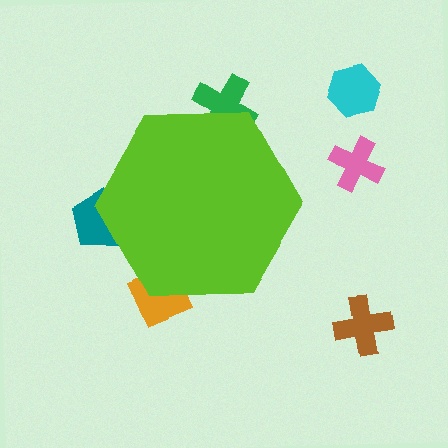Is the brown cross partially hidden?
No, the brown cross is fully visible.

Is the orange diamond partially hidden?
Yes, the orange diamond is partially hidden behind the lime hexagon.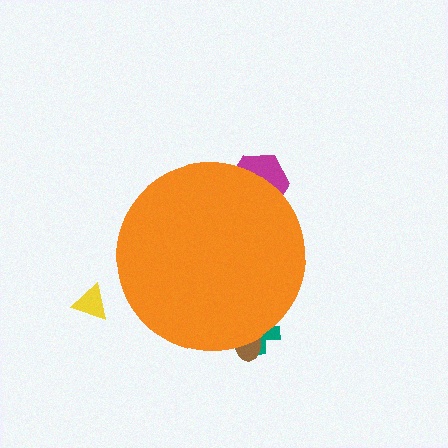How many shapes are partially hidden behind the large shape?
3 shapes are partially hidden.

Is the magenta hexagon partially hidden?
Yes, the magenta hexagon is partially hidden behind the orange circle.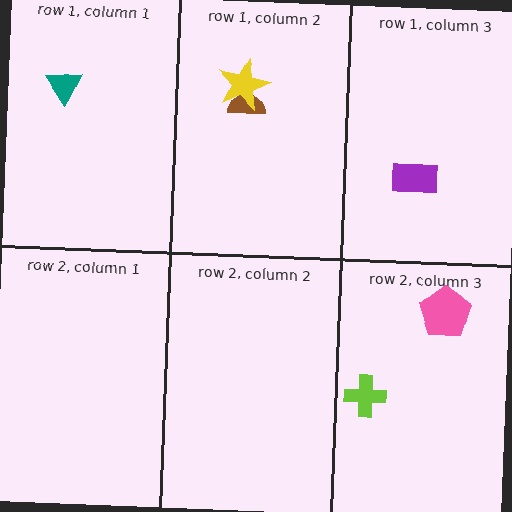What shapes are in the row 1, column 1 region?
The teal triangle.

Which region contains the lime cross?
The row 2, column 3 region.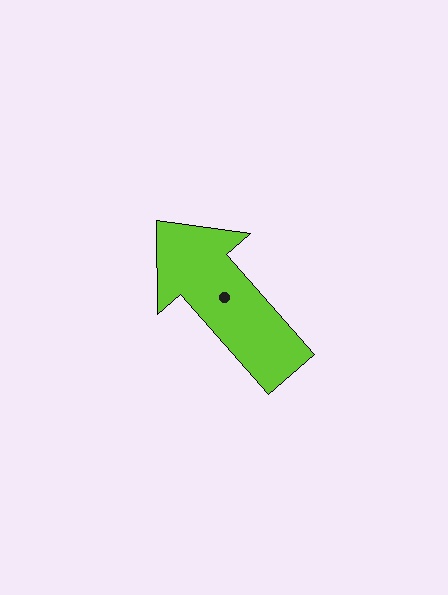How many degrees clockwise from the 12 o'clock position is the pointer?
Approximately 319 degrees.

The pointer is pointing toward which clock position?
Roughly 11 o'clock.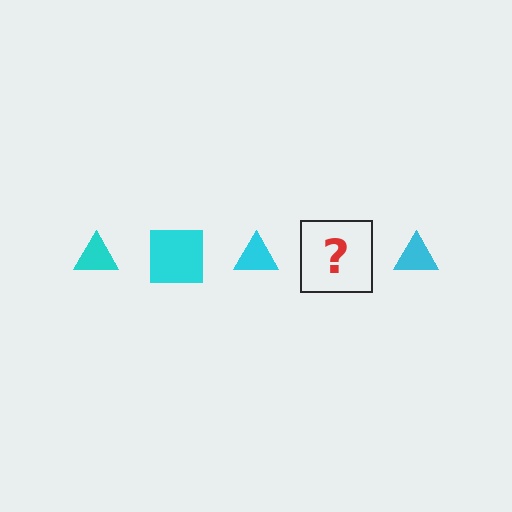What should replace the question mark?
The question mark should be replaced with a cyan square.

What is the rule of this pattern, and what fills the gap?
The rule is that the pattern cycles through triangle, square shapes in cyan. The gap should be filled with a cyan square.